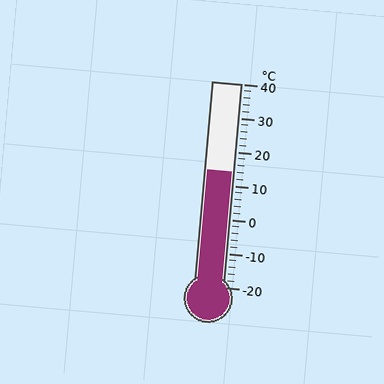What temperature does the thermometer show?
The thermometer shows approximately 14°C.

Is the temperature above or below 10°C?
The temperature is above 10°C.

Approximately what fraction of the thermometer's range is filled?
The thermometer is filled to approximately 55% of its range.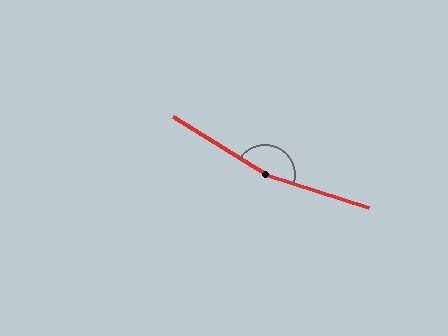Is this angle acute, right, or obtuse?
It is obtuse.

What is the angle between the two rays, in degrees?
Approximately 165 degrees.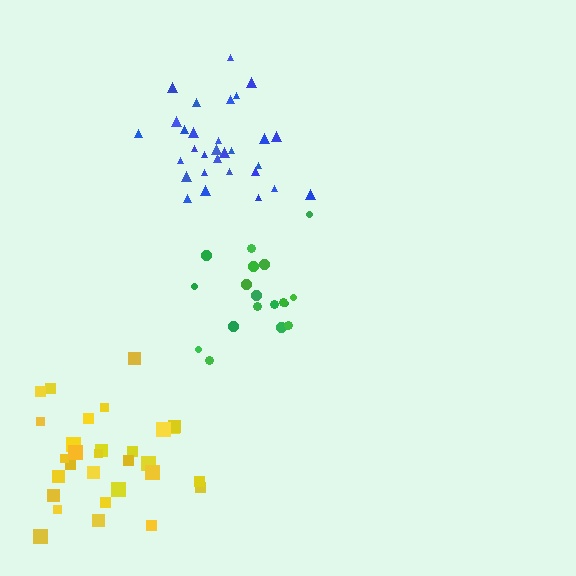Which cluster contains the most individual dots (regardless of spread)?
Yellow (30).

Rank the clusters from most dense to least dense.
blue, green, yellow.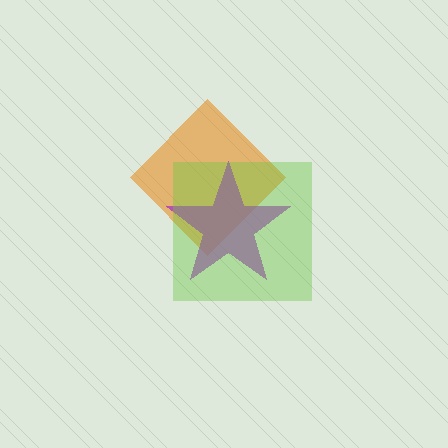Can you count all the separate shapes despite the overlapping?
Yes, there are 3 separate shapes.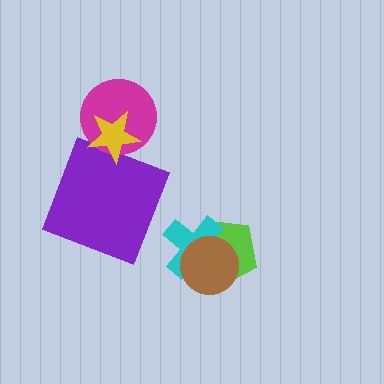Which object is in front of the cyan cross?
The brown circle is in front of the cyan cross.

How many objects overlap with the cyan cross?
2 objects overlap with the cyan cross.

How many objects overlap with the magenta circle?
1 object overlaps with the magenta circle.